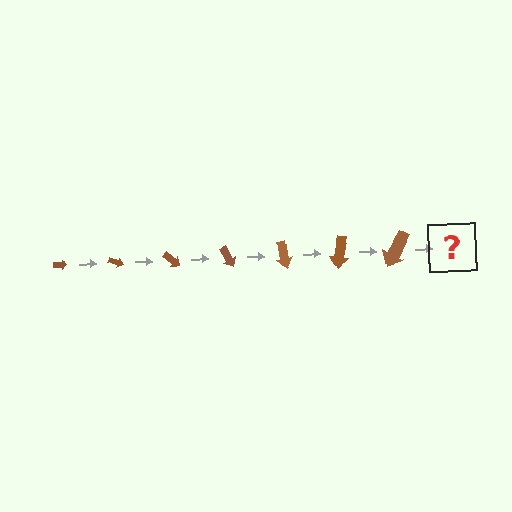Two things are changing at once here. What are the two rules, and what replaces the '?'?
The two rules are that the arrow grows larger each step and it rotates 20 degrees each step. The '?' should be an arrow, larger than the previous one and rotated 140 degrees from the start.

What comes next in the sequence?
The next element should be an arrow, larger than the previous one and rotated 140 degrees from the start.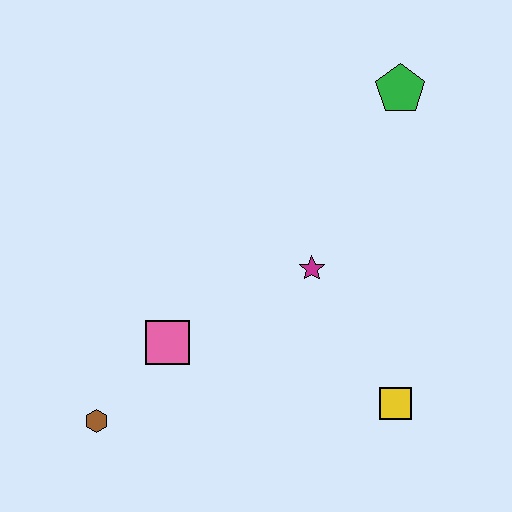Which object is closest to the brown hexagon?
The pink square is closest to the brown hexagon.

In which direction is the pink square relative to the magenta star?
The pink square is to the left of the magenta star.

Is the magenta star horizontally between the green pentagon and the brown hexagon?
Yes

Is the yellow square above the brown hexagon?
Yes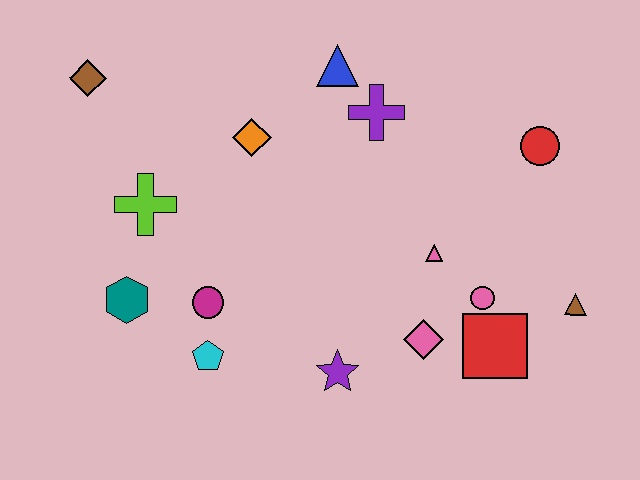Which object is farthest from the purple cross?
The teal hexagon is farthest from the purple cross.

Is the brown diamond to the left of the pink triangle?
Yes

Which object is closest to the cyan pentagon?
The magenta circle is closest to the cyan pentagon.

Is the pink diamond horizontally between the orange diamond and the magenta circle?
No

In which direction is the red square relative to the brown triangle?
The red square is to the left of the brown triangle.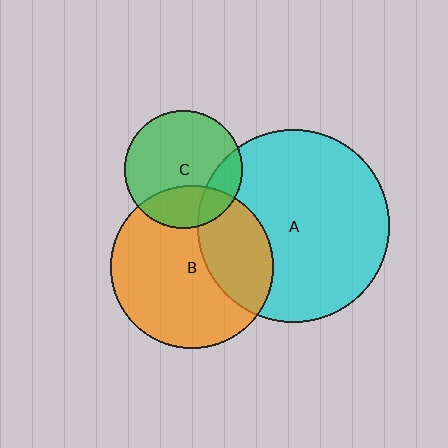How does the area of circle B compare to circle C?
Approximately 1.9 times.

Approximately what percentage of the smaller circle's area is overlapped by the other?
Approximately 30%.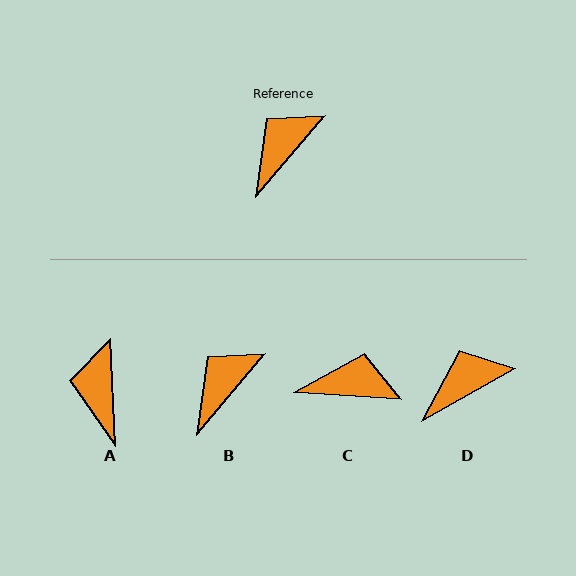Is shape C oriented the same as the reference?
No, it is off by about 54 degrees.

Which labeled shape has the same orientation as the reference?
B.